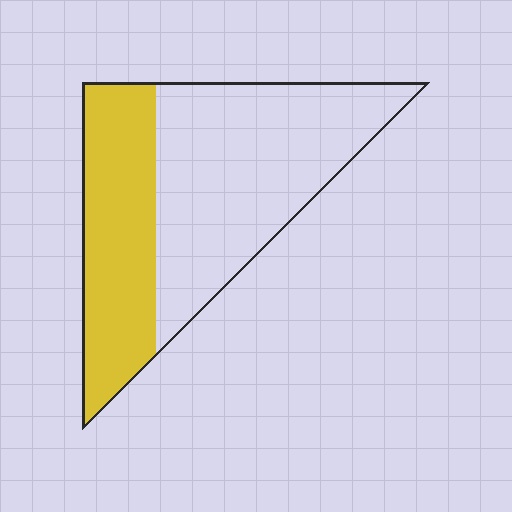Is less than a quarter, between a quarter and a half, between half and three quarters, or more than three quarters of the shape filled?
Between a quarter and a half.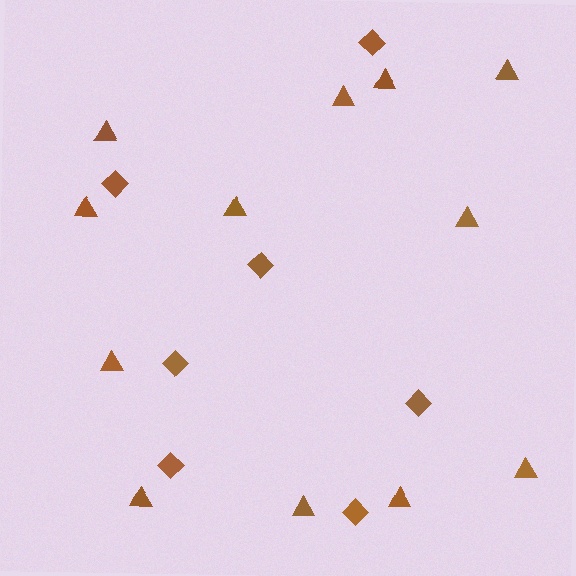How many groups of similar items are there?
There are 2 groups: one group of triangles (12) and one group of diamonds (7).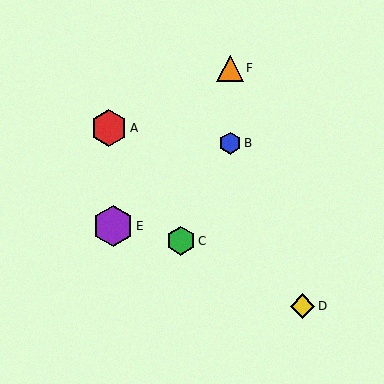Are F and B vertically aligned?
Yes, both are at x≈230.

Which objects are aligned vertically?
Objects B, F are aligned vertically.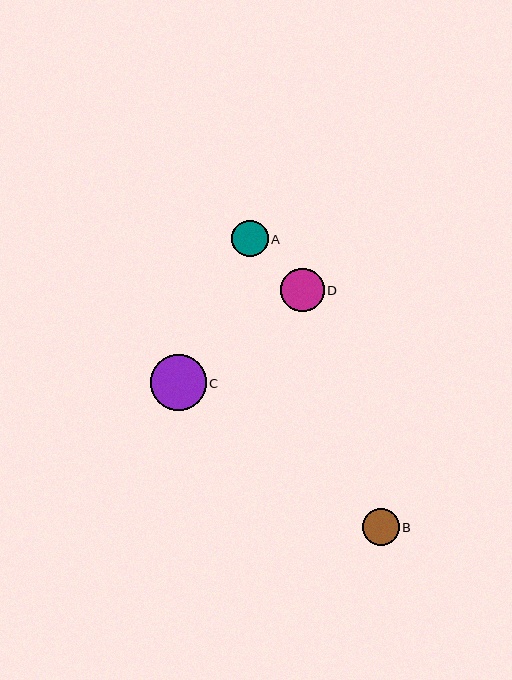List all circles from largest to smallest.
From largest to smallest: C, D, B, A.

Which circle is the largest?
Circle C is the largest with a size of approximately 56 pixels.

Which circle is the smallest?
Circle A is the smallest with a size of approximately 36 pixels.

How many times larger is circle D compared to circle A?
Circle D is approximately 1.2 times the size of circle A.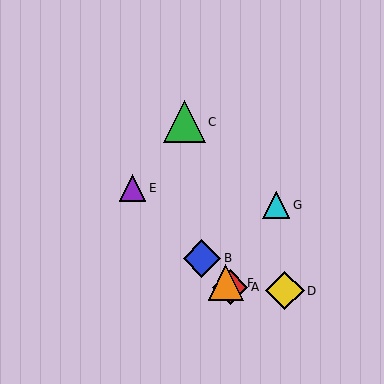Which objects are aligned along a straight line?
Objects A, B, E, F are aligned along a straight line.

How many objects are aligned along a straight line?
4 objects (A, B, E, F) are aligned along a straight line.